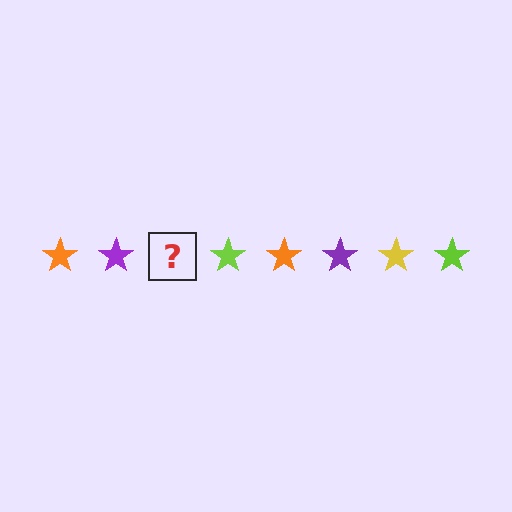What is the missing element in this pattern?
The missing element is a yellow star.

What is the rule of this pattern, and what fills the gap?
The rule is that the pattern cycles through orange, purple, yellow, lime stars. The gap should be filled with a yellow star.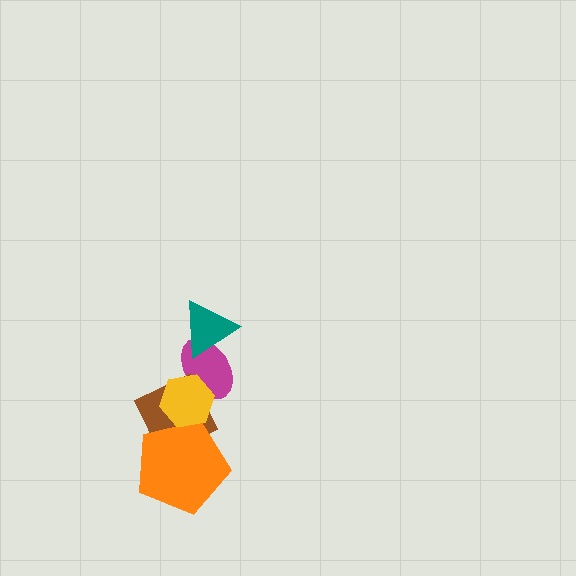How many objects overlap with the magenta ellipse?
3 objects overlap with the magenta ellipse.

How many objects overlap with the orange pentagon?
2 objects overlap with the orange pentagon.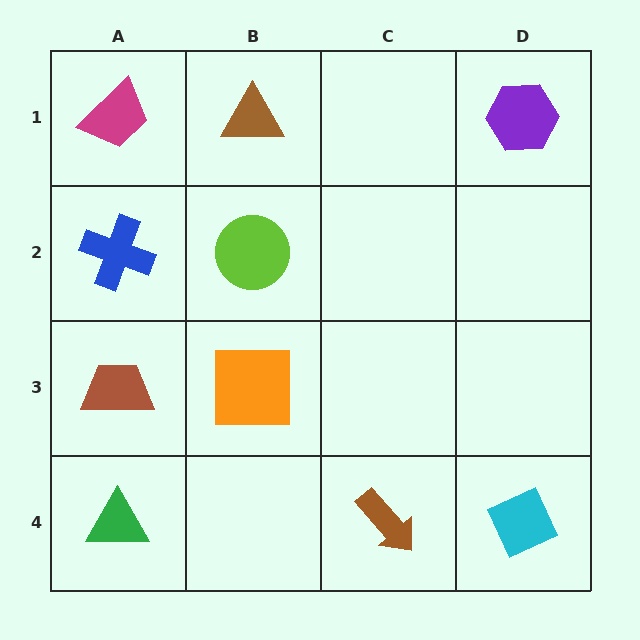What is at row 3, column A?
A brown trapezoid.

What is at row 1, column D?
A purple hexagon.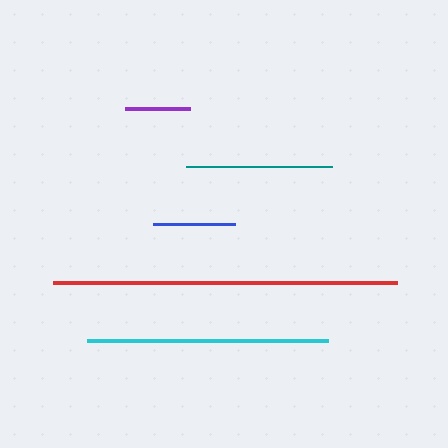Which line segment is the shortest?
The purple line is the shortest at approximately 66 pixels.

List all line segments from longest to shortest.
From longest to shortest: red, cyan, teal, blue, purple.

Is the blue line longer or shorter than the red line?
The red line is longer than the blue line.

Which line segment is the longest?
The red line is the longest at approximately 344 pixels.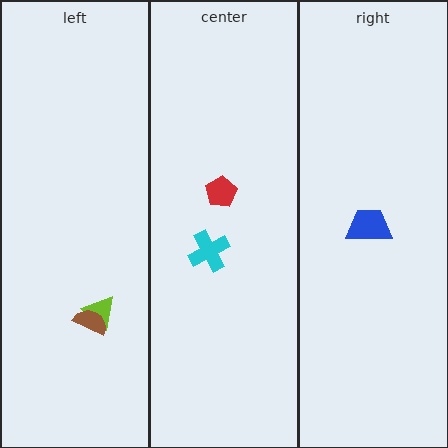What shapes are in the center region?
The red pentagon, the cyan cross.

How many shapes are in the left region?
2.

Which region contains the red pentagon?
The center region.